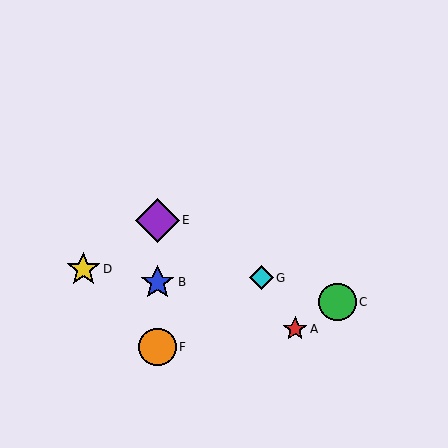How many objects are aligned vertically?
3 objects (B, E, F) are aligned vertically.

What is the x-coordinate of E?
Object E is at x≈158.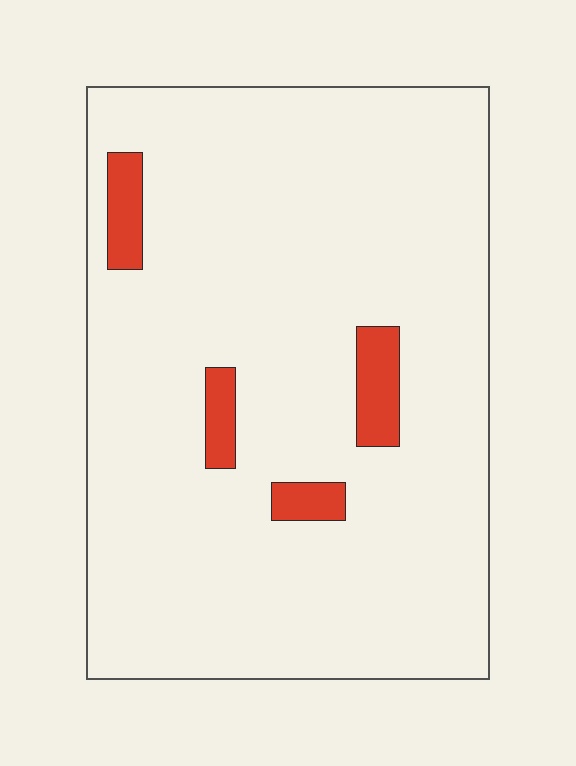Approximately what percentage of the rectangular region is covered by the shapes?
Approximately 5%.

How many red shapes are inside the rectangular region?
4.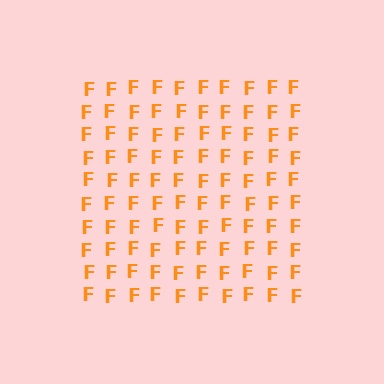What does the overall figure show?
The overall figure shows a square.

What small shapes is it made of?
It is made of small letter F's.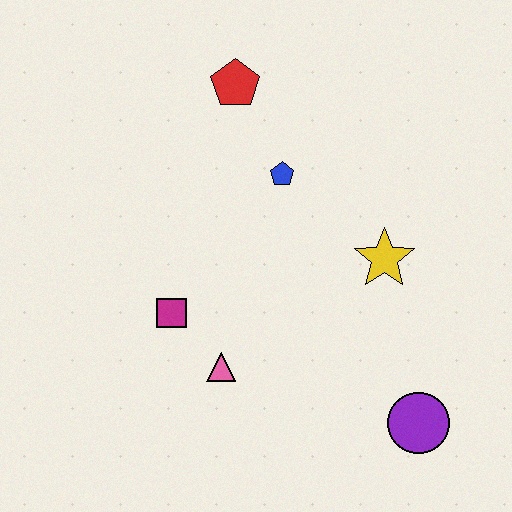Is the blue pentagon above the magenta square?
Yes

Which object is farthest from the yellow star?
The red pentagon is farthest from the yellow star.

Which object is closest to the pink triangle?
The magenta square is closest to the pink triangle.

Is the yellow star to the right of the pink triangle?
Yes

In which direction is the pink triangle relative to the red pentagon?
The pink triangle is below the red pentagon.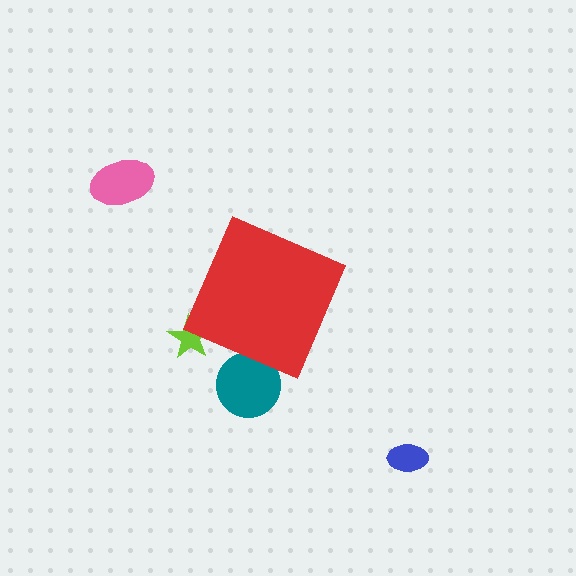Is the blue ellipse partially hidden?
No, the blue ellipse is fully visible.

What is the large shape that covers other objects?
A red diamond.